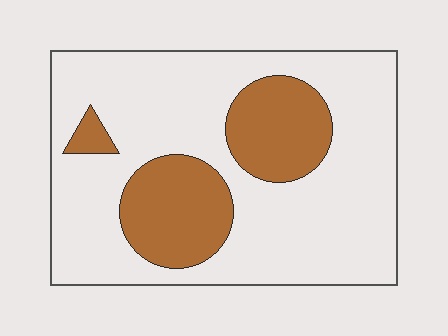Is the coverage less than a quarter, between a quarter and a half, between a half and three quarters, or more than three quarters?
Between a quarter and a half.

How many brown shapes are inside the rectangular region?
3.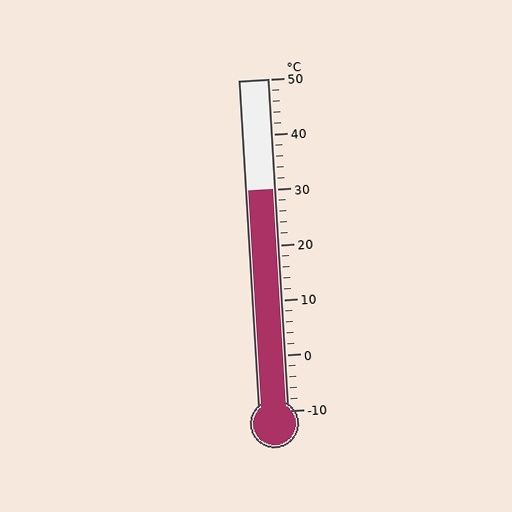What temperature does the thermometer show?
The thermometer shows approximately 30°C.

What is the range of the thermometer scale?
The thermometer scale ranges from -10°C to 50°C.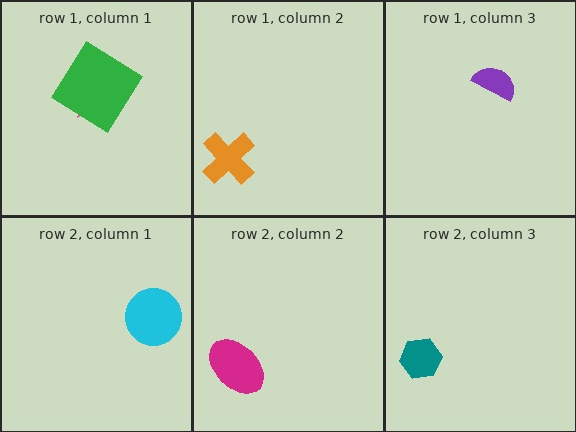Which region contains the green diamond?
The row 1, column 1 region.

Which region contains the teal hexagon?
The row 2, column 3 region.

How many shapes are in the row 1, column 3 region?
1.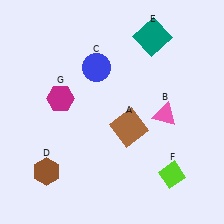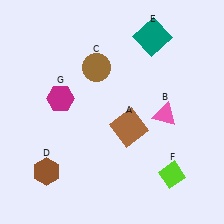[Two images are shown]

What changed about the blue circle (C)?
In Image 1, C is blue. In Image 2, it changed to brown.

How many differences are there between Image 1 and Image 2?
There is 1 difference between the two images.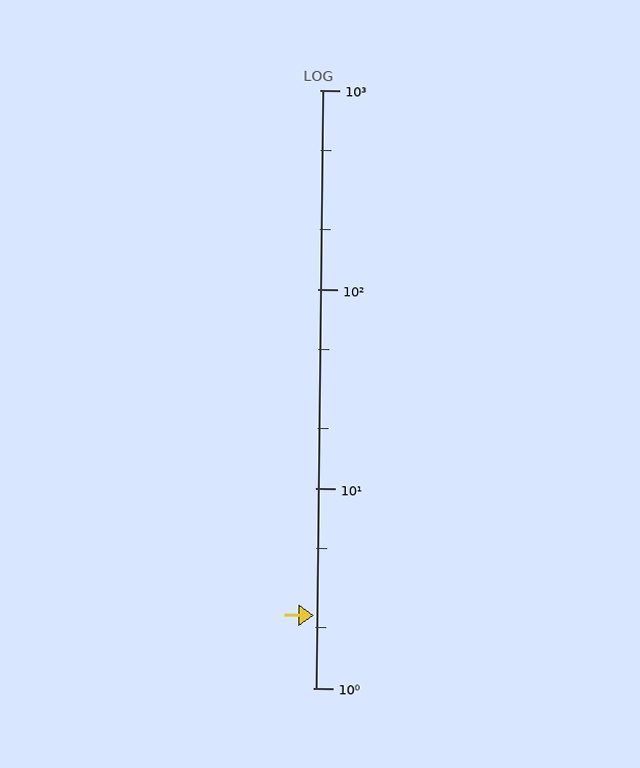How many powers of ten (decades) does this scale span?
The scale spans 3 decades, from 1 to 1000.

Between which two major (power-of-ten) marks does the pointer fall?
The pointer is between 1 and 10.